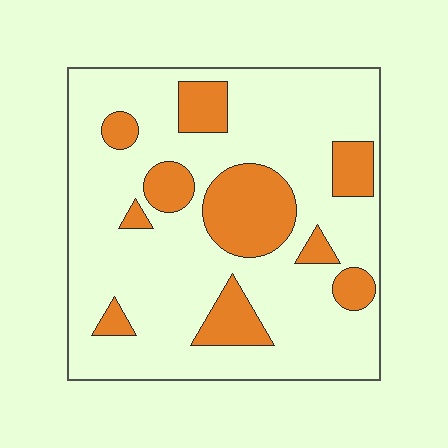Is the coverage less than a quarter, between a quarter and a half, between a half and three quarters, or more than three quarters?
Less than a quarter.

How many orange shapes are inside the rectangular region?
10.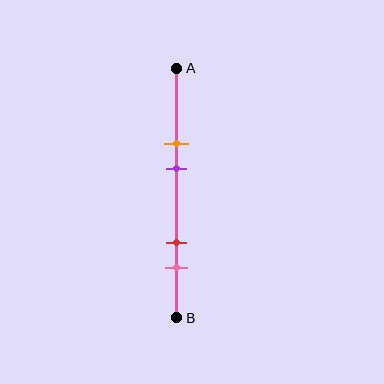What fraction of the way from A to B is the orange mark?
The orange mark is approximately 30% (0.3) of the way from A to B.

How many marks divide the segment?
There are 4 marks dividing the segment.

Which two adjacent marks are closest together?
The orange and purple marks are the closest adjacent pair.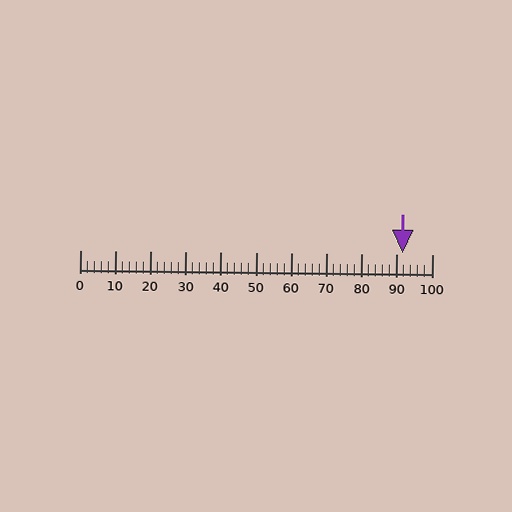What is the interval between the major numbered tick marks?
The major tick marks are spaced 10 units apart.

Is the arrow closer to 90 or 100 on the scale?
The arrow is closer to 90.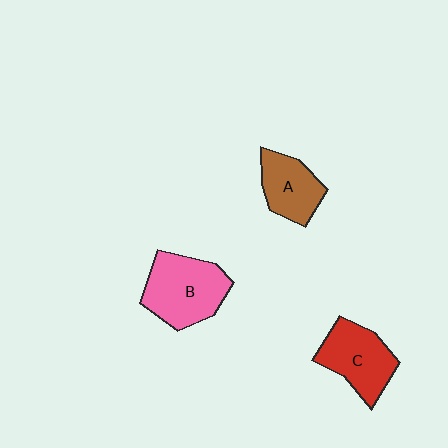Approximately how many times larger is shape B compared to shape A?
Approximately 1.5 times.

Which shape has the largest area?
Shape B (pink).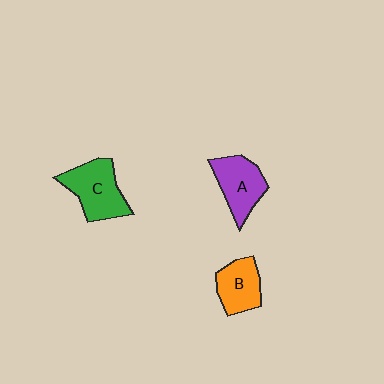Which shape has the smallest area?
Shape B (orange).